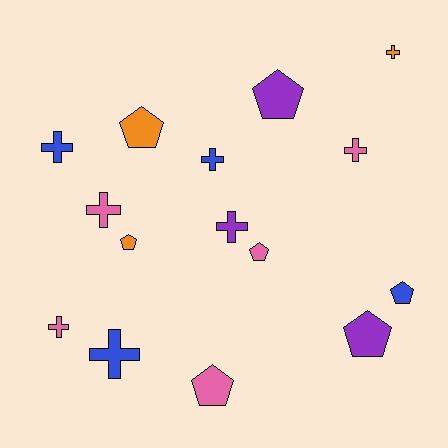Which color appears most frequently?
Pink, with 5 objects.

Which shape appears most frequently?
Cross, with 8 objects.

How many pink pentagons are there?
There are 2 pink pentagons.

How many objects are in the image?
There are 15 objects.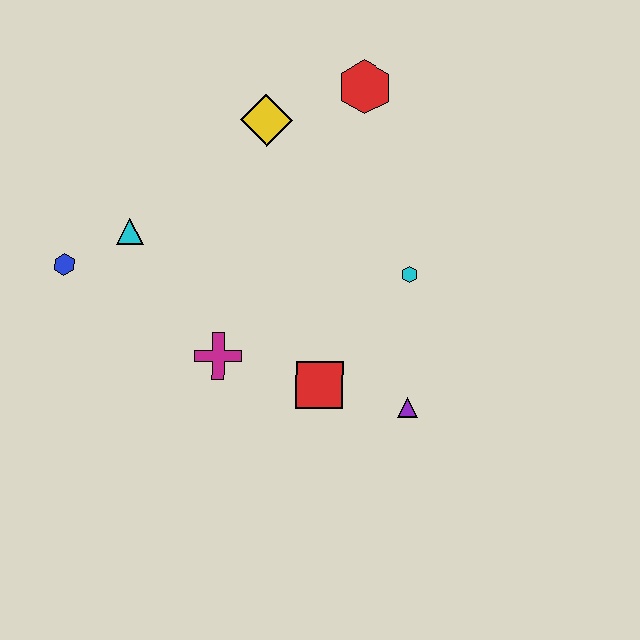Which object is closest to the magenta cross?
The red square is closest to the magenta cross.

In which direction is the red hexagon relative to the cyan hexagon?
The red hexagon is above the cyan hexagon.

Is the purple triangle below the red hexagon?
Yes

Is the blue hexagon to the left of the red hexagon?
Yes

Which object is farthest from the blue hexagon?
The purple triangle is farthest from the blue hexagon.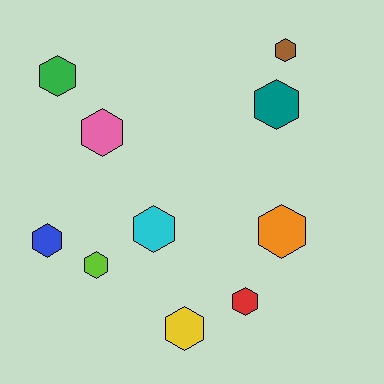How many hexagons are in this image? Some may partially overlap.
There are 10 hexagons.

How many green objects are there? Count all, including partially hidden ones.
There is 1 green object.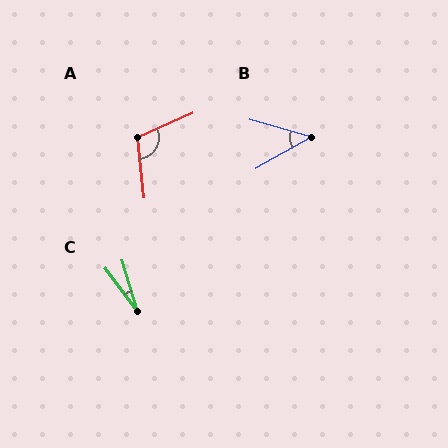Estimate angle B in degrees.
Approximately 46 degrees.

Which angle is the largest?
A, at approximately 107 degrees.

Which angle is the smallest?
C, at approximately 20 degrees.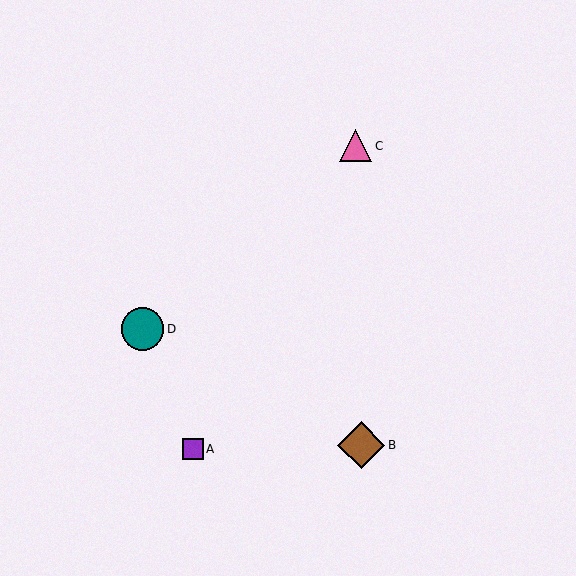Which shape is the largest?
The brown diamond (labeled B) is the largest.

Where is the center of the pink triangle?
The center of the pink triangle is at (356, 146).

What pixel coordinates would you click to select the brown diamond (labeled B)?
Click at (361, 445) to select the brown diamond B.